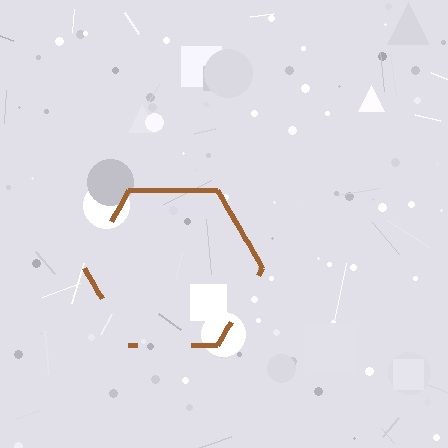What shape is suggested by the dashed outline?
The dashed outline suggests a hexagon.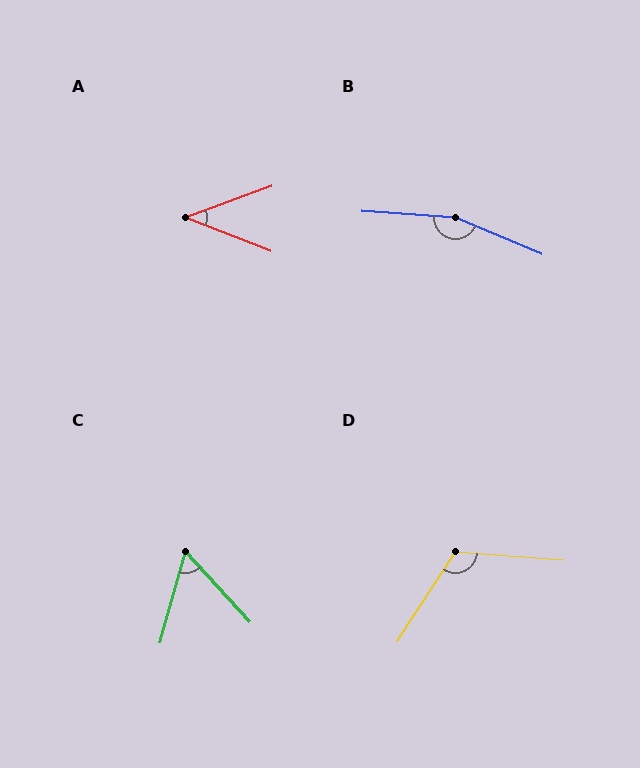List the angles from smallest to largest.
A (41°), C (58°), D (118°), B (162°).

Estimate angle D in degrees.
Approximately 118 degrees.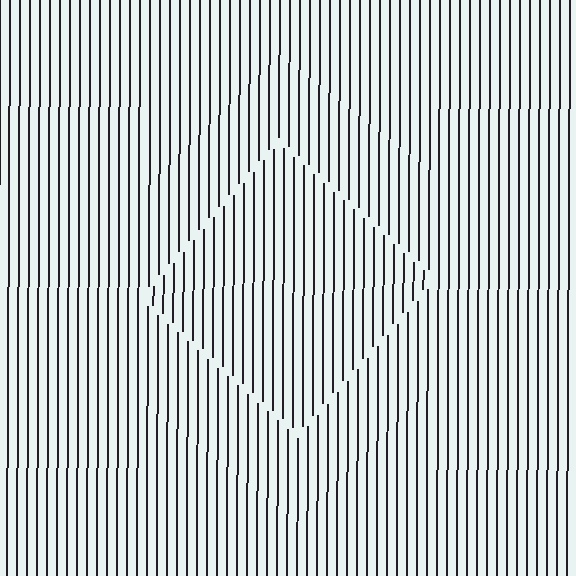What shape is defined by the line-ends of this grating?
An illusory square. The interior of the shape contains the same grating, shifted by half a period — the contour is defined by the phase discontinuity where line-ends from the inner and outer gratings abut.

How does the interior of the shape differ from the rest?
The interior of the shape contains the same grating, shifted by half a period — the contour is defined by the phase discontinuity where line-ends from the inner and outer gratings abut.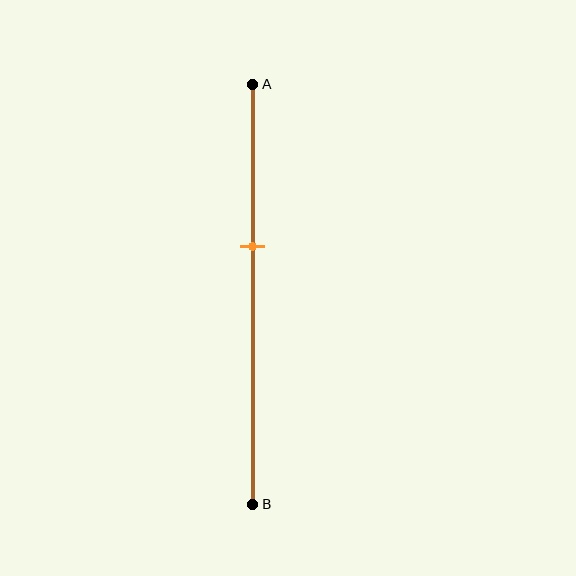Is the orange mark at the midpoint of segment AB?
No, the mark is at about 40% from A, not at the 50% midpoint.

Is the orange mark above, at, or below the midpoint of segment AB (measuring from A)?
The orange mark is above the midpoint of segment AB.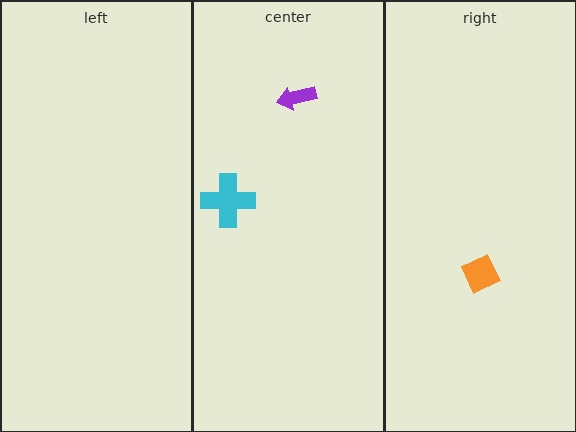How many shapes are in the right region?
1.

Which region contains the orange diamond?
The right region.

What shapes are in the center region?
The purple arrow, the cyan cross.